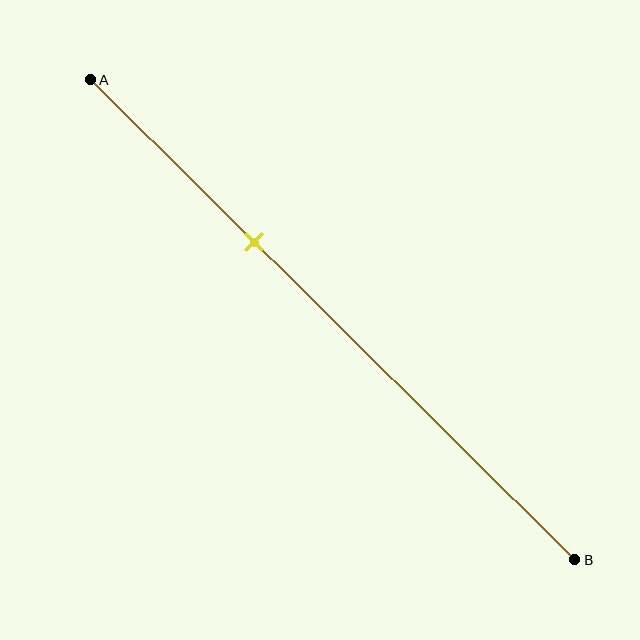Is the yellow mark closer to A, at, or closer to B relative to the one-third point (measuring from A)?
The yellow mark is approximately at the one-third point of segment AB.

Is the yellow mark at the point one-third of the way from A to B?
Yes, the mark is approximately at the one-third point.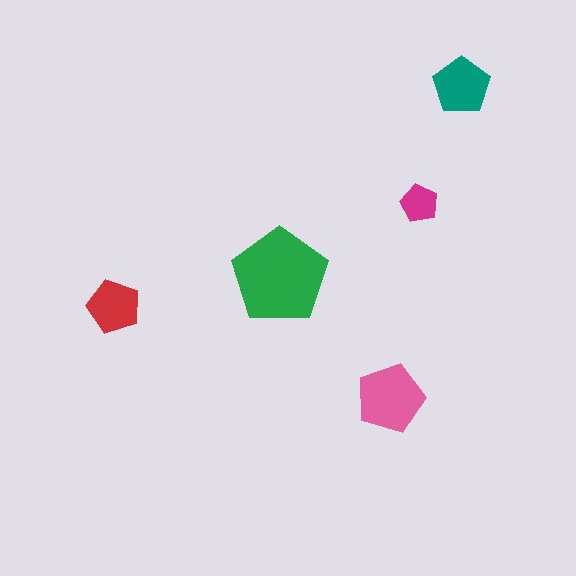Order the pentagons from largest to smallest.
the green one, the pink one, the teal one, the red one, the magenta one.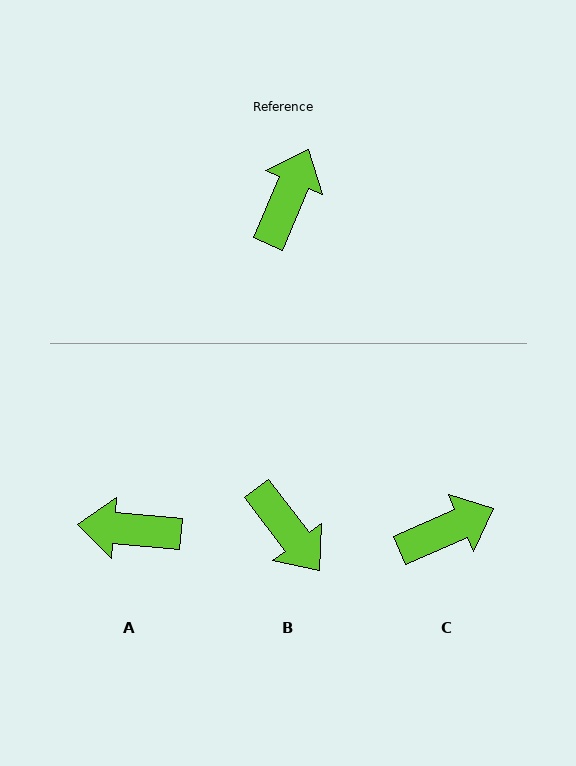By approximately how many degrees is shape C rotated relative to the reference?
Approximately 43 degrees clockwise.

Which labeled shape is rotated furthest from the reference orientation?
B, about 120 degrees away.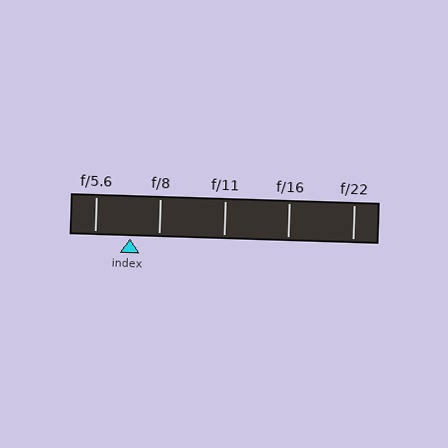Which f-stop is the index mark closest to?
The index mark is closest to f/8.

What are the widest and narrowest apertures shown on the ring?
The widest aperture shown is f/5.6 and the narrowest is f/22.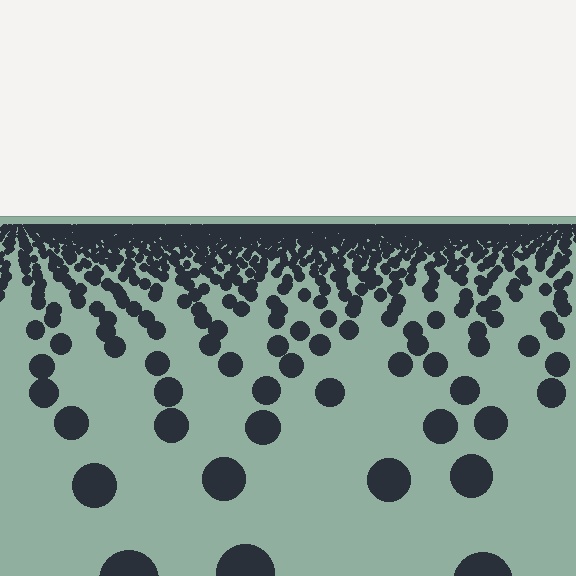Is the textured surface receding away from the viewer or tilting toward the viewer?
The surface is receding away from the viewer. Texture elements get smaller and denser toward the top.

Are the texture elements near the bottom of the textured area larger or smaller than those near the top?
Larger. Near the bottom, elements are closer to the viewer and appear at a bigger on-screen size.